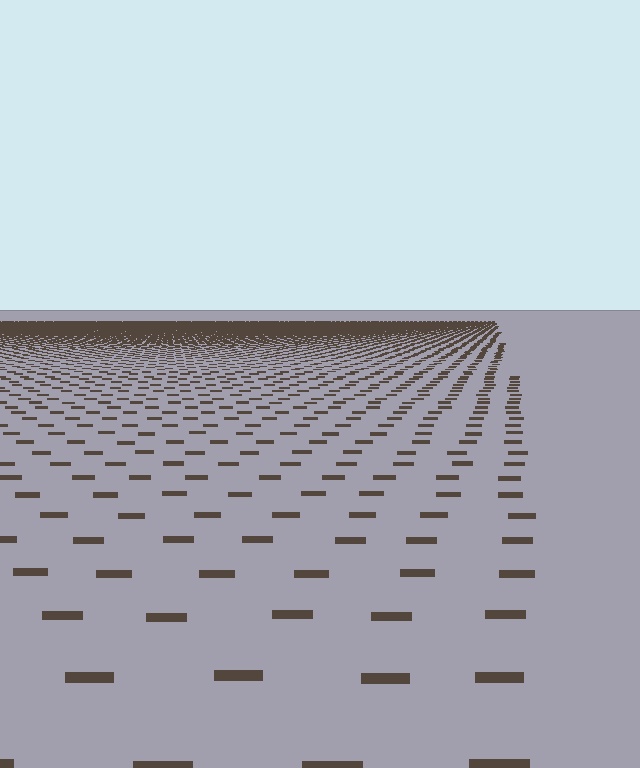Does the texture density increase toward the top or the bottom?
Density increases toward the top.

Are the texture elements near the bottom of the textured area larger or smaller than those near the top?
Larger. Near the bottom, elements are closer to the viewer and appear at a bigger on-screen size.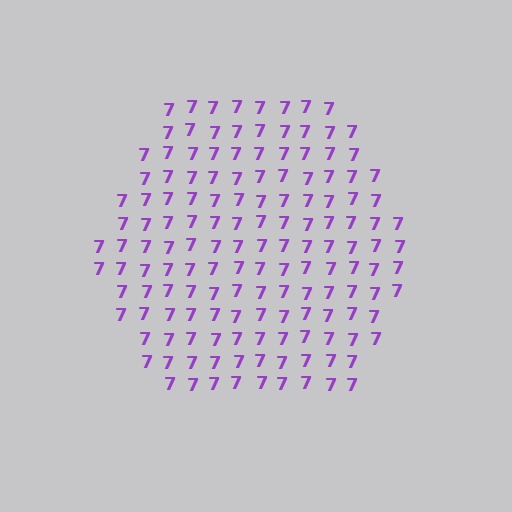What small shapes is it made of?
It is made of small digit 7's.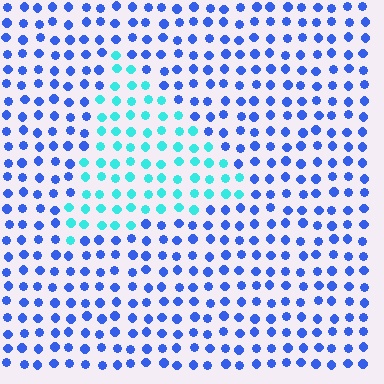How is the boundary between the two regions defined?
The boundary is defined purely by a slight shift in hue (about 49 degrees). Spacing, size, and orientation are identical on both sides.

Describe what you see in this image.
The image is filled with small blue elements in a uniform arrangement. A triangle-shaped region is visible where the elements are tinted to a slightly different hue, forming a subtle color boundary.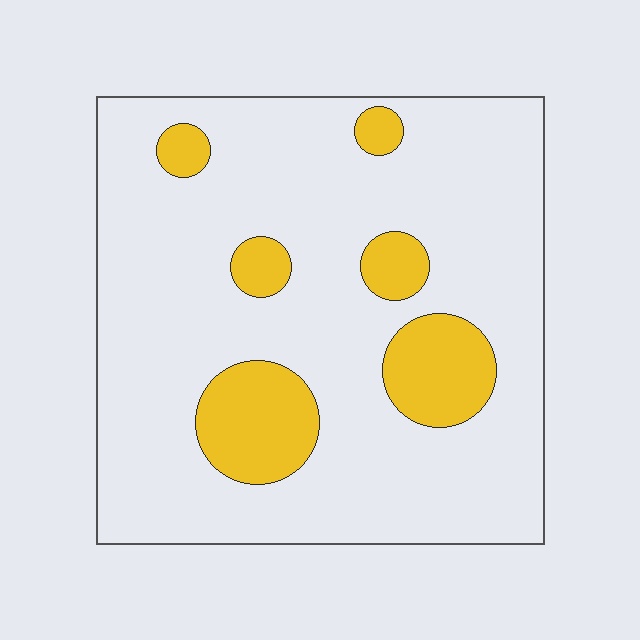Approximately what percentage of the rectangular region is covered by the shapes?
Approximately 15%.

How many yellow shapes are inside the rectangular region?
6.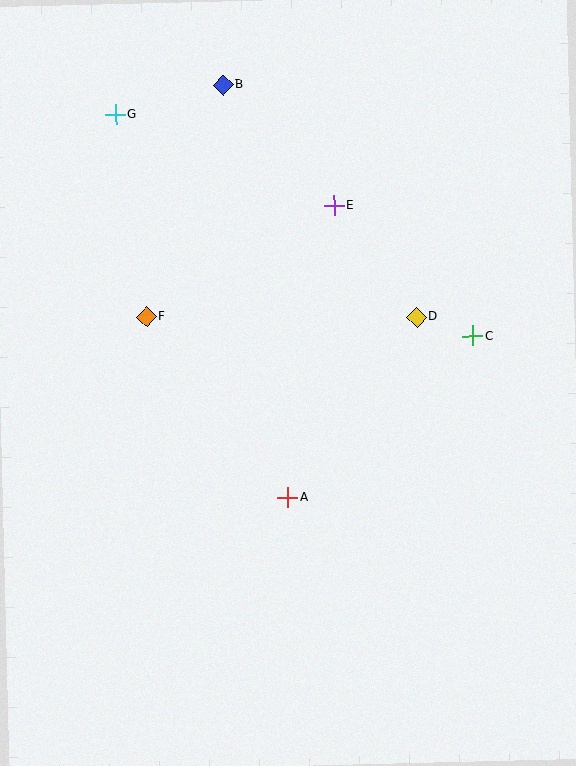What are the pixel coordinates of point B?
Point B is at (223, 85).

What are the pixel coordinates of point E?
Point E is at (334, 205).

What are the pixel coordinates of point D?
Point D is at (417, 317).